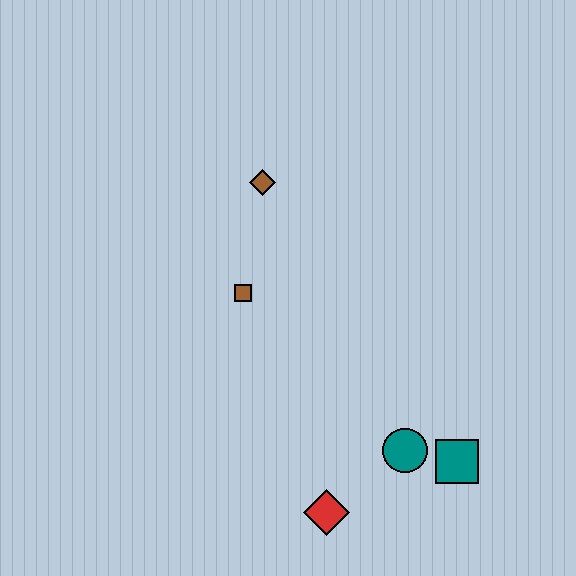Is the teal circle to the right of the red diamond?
Yes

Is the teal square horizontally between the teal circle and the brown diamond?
No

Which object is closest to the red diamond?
The teal circle is closest to the red diamond.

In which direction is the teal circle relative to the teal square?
The teal circle is to the left of the teal square.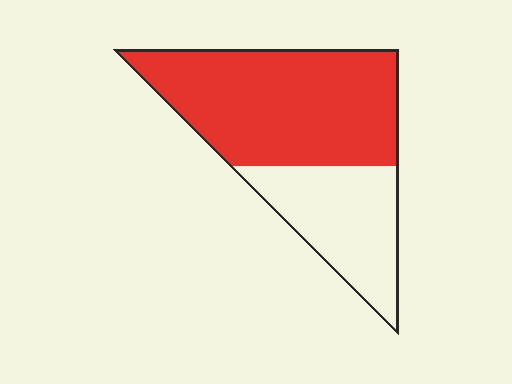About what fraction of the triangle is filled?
About two thirds (2/3).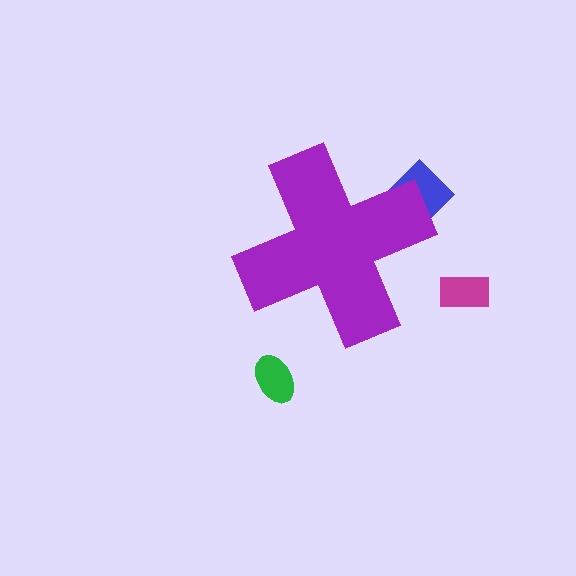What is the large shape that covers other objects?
A purple cross.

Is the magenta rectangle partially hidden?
No, the magenta rectangle is fully visible.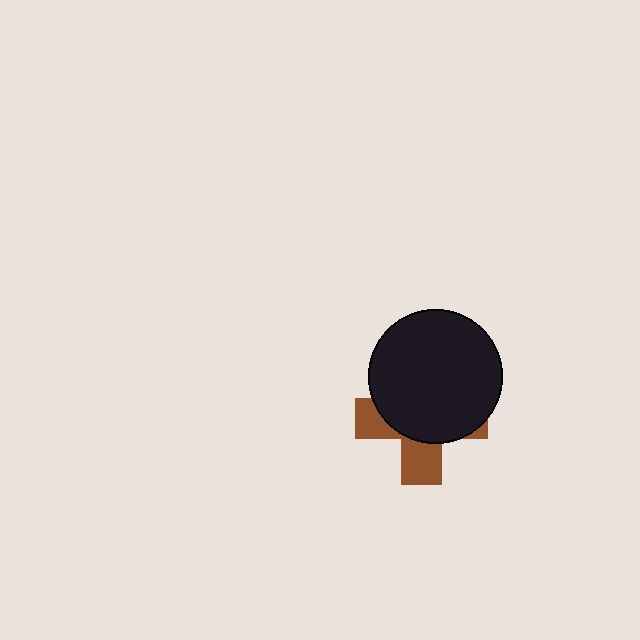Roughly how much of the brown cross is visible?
A small part of it is visible (roughly 35%).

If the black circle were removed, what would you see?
You would see the complete brown cross.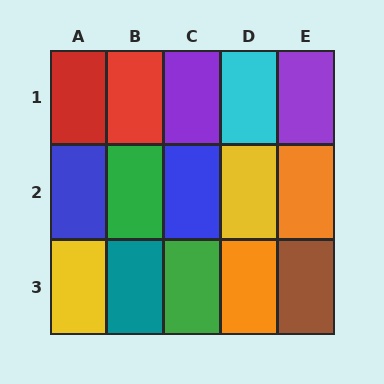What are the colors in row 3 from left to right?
Yellow, teal, green, orange, brown.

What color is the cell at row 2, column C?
Blue.